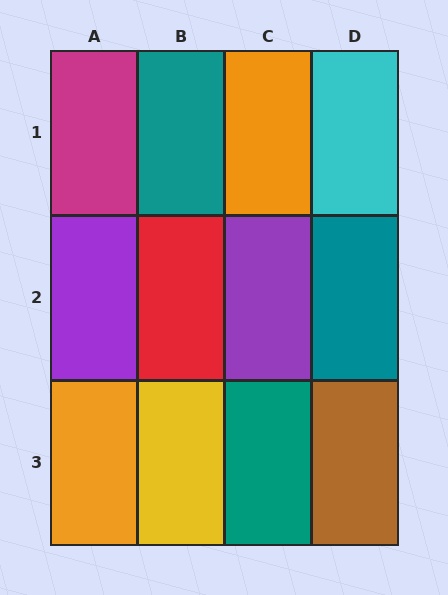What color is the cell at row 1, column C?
Orange.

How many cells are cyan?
1 cell is cyan.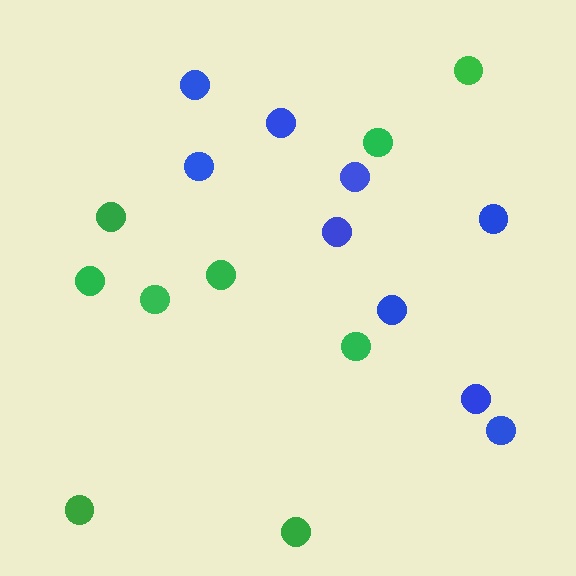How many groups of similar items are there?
There are 2 groups: one group of green circles (9) and one group of blue circles (9).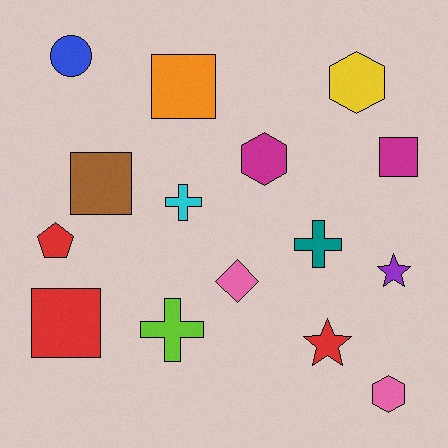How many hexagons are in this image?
There are 3 hexagons.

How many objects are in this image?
There are 15 objects.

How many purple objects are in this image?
There is 1 purple object.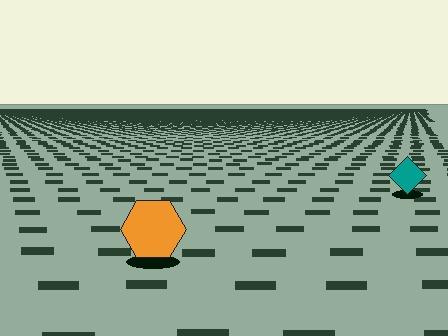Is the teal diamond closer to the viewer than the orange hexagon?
No. The orange hexagon is closer — you can tell from the texture gradient: the ground texture is coarser near it.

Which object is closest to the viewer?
The orange hexagon is closest. The texture marks near it are larger and more spread out.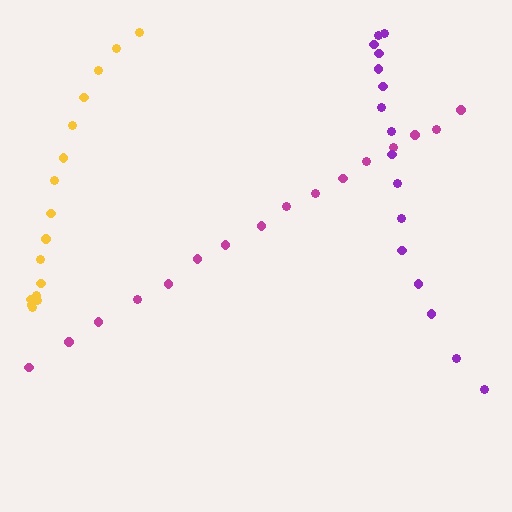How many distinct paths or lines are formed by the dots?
There are 3 distinct paths.